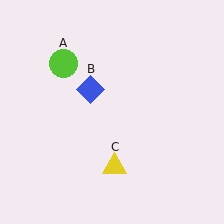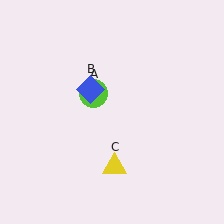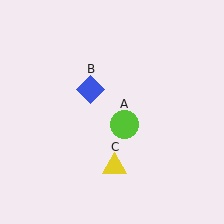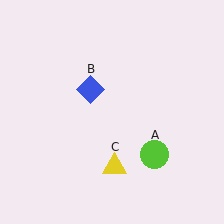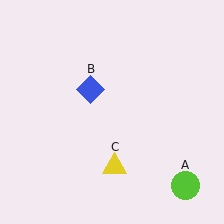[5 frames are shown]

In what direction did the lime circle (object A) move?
The lime circle (object A) moved down and to the right.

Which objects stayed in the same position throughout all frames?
Blue diamond (object B) and yellow triangle (object C) remained stationary.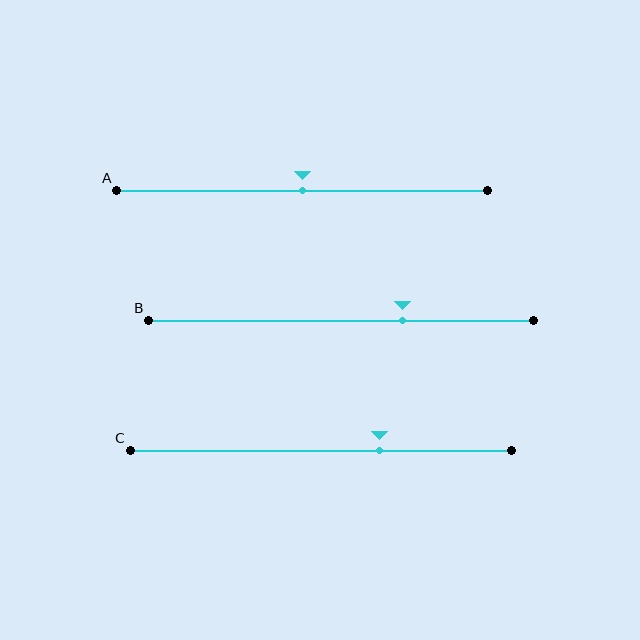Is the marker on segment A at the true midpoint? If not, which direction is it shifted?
Yes, the marker on segment A is at the true midpoint.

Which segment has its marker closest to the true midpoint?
Segment A has its marker closest to the true midpoint.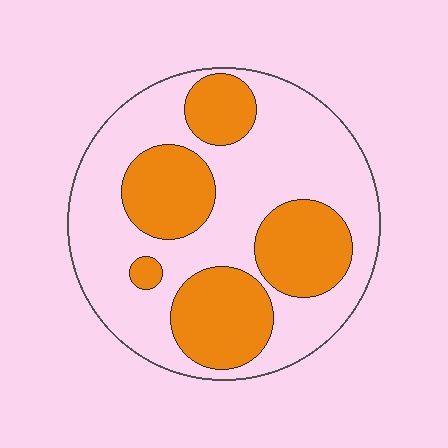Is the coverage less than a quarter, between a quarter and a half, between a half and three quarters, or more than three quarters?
Between a quarter and a half.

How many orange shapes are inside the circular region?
5.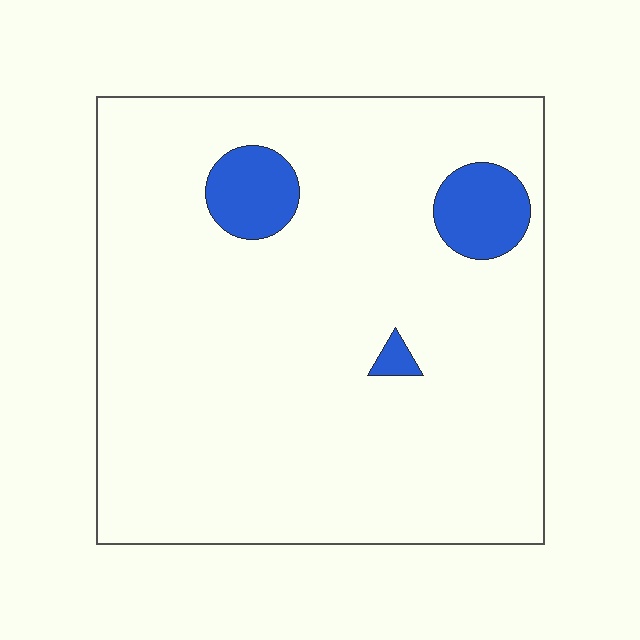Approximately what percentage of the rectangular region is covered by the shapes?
Approximately 10%.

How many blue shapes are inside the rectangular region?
3.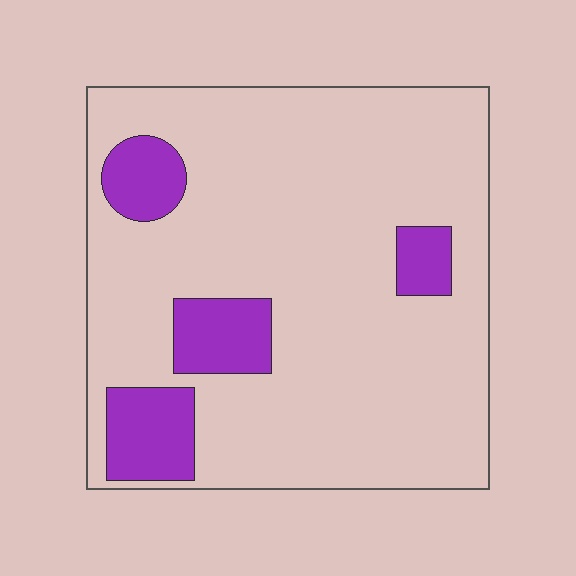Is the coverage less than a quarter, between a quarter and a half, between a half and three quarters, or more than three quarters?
Less than a quarter.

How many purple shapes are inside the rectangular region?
4.